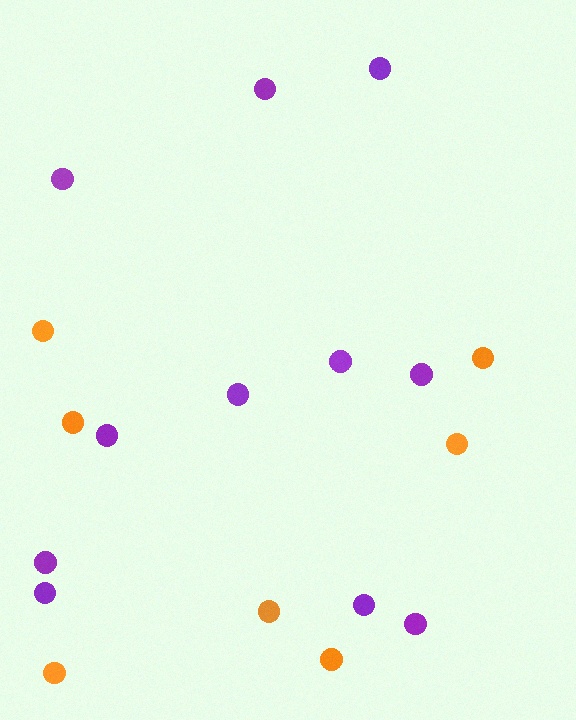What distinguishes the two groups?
There are 2 groups: one group of orange circles (7) and one group of purple circles (11).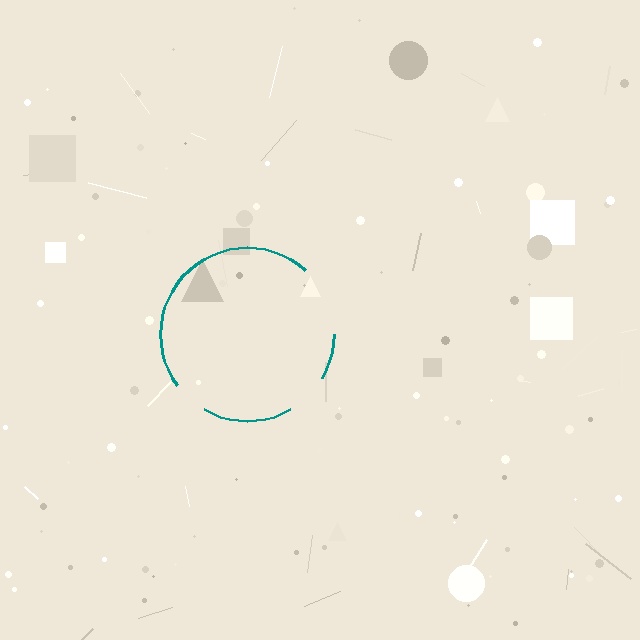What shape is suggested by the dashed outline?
The dashed outline suggests a circle.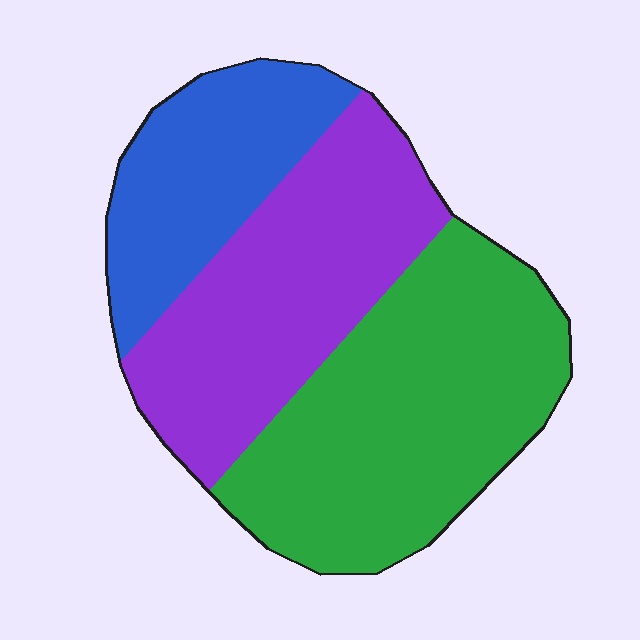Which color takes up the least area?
Blue, at roughly 20%.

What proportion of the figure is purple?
Purple covers around 35% of the figure.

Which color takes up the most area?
Green, at roughly 45%.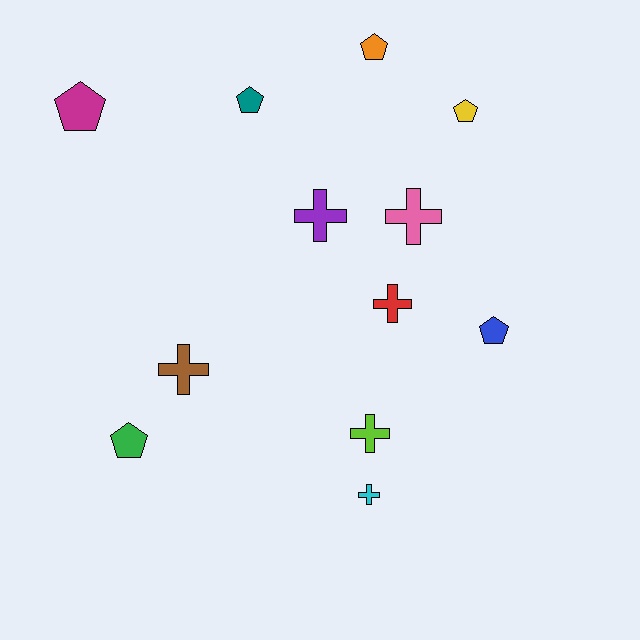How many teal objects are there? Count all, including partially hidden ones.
There is 1 teal object.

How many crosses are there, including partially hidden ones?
There are 6 crosses.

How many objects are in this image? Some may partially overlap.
There are 12 objects.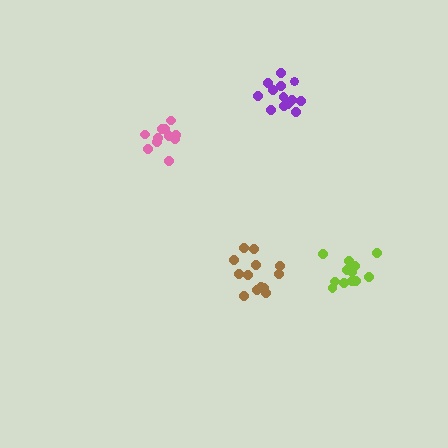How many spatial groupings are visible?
There are 4 spatial groupings.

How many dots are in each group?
Group 1: 13 dots, Group 2: 13 dots, Group 3: 13 dots, Group 4: 11 dots (50 total).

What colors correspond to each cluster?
The clusters are colored: lime, brown, purple, pink.